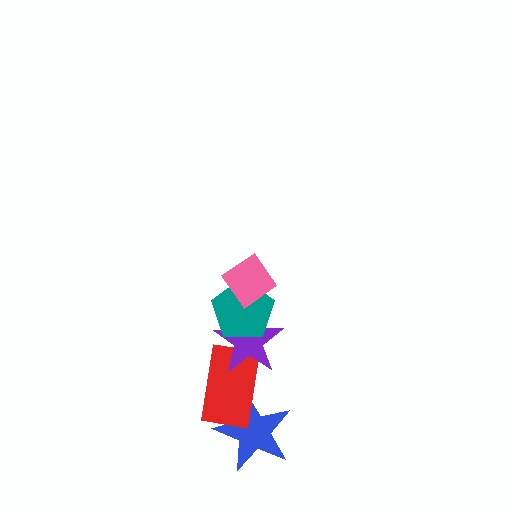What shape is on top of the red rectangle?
The purple star is on top of the red rectangle.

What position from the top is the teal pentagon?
The teal pentagon is 2nd from the top.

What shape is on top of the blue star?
The red rectangle is on top of the blue star.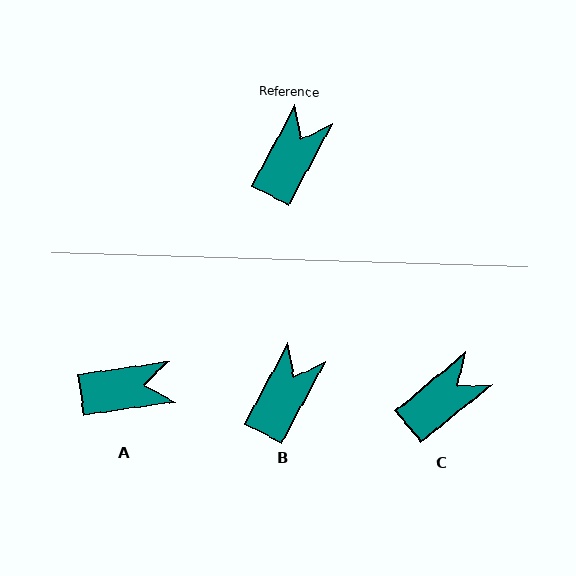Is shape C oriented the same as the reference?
No, it is off by about 23 degrees.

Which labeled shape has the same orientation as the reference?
B.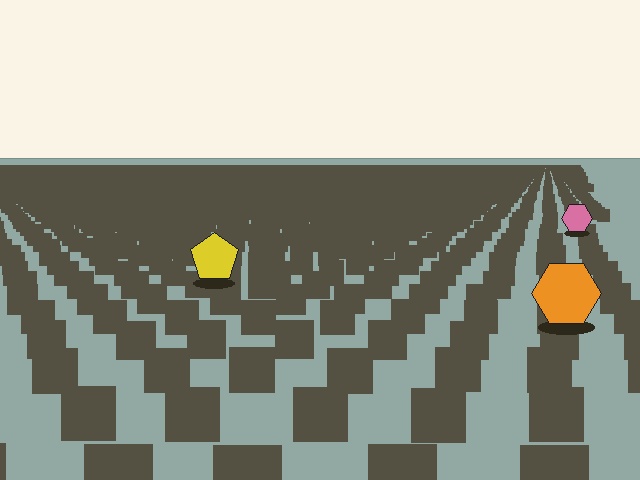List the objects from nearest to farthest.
From nearest to farthest: the orange hexagon, the yellow pentagon, the pink hexagon.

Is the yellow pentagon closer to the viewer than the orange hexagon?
No. The orange hexagon is closer — you can tell from the texture gradient: the ground texture is coarser near it.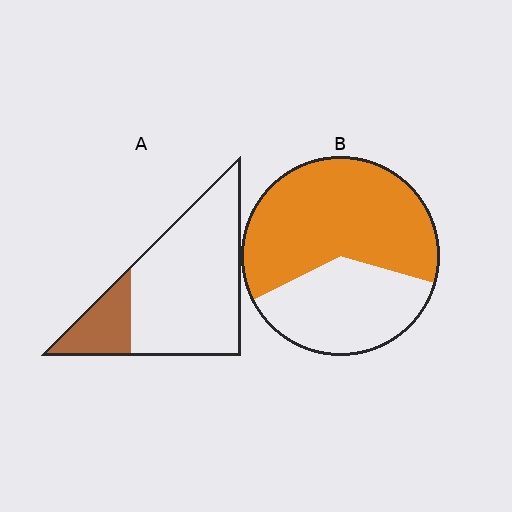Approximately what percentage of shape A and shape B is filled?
A is approximately 20% and B is approximately 60%.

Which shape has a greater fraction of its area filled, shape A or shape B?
Shape B.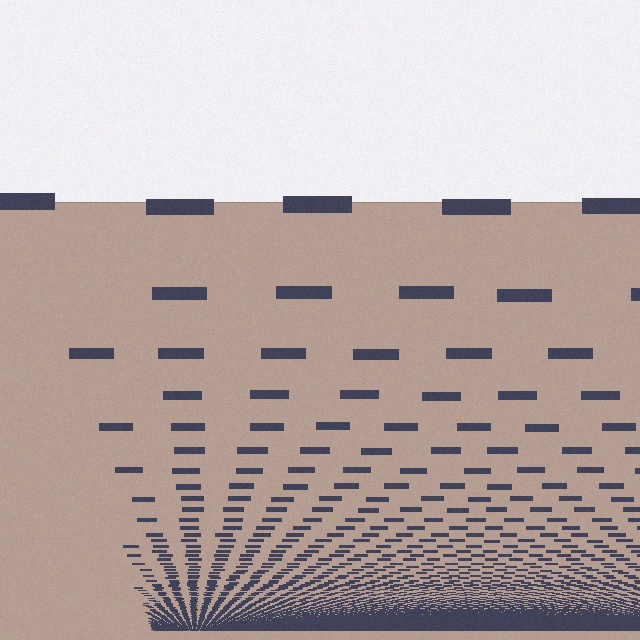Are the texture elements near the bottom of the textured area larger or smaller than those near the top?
Smaller. The gradient is inverted — elements near the bottom are smaller and denser.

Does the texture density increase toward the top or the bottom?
Density increases toward the bottom.